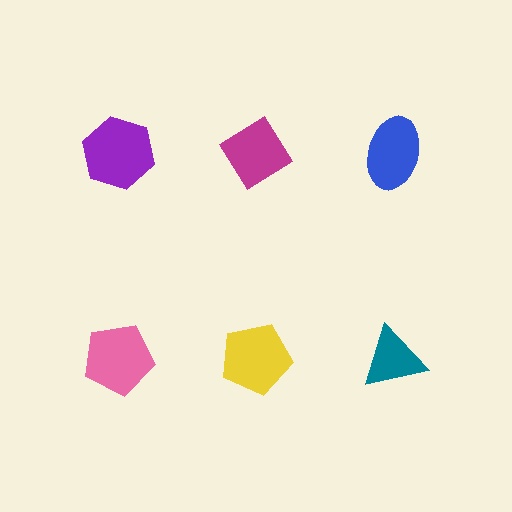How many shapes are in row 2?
3 shapes.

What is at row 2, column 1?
A pink pentagon.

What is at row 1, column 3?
A blue ellipse.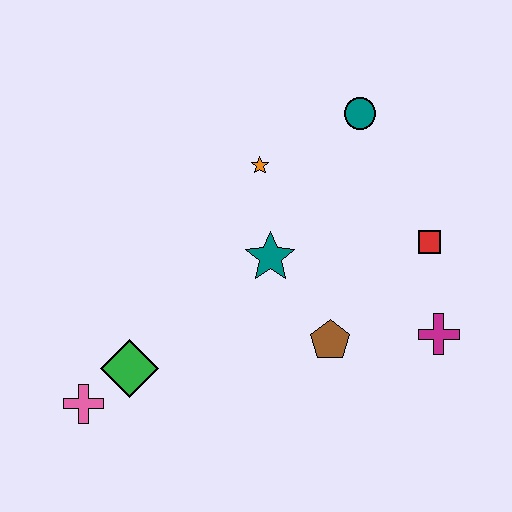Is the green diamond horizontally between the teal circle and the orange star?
No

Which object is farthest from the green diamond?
The teal circle is farthest from the green diamond.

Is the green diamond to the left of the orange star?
Yes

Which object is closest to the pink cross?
The green diamond is closest to the pink cross.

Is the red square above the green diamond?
Yes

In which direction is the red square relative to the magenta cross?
The red square is above the magenta cross.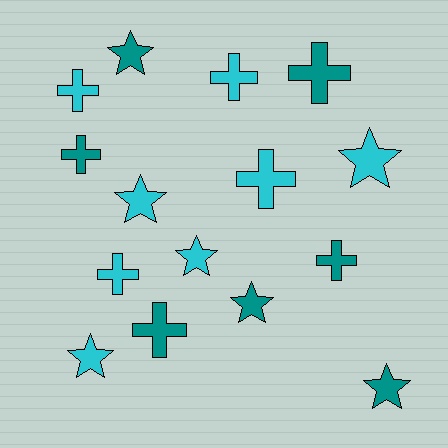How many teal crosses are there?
There are 4 teal crosses.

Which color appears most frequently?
Cyan, with 8 objects.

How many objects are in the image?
There are 15 objects.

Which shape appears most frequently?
Cross, with 8 objects.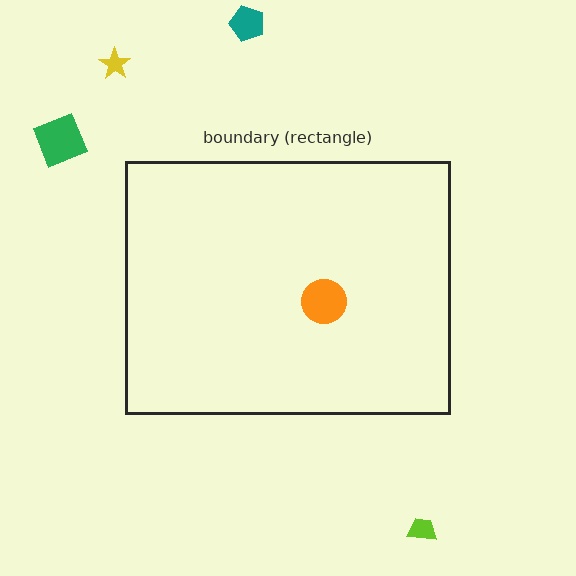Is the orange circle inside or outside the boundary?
Inside.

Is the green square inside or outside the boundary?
Outside.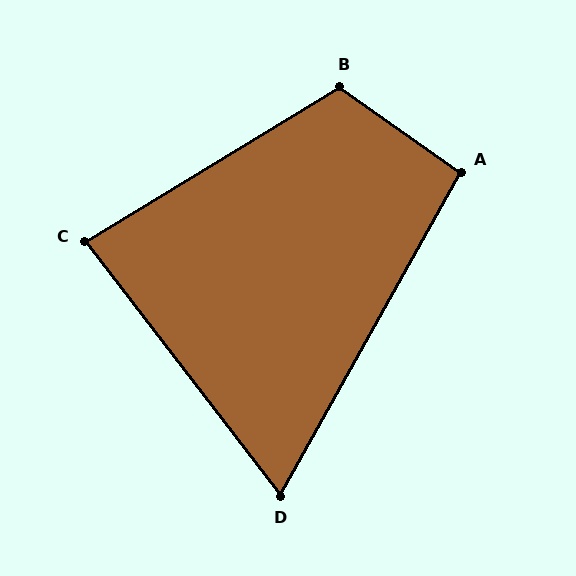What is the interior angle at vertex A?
Approximately 96 degrees (obtuse).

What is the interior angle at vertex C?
Approximately 84 degrees (acute).